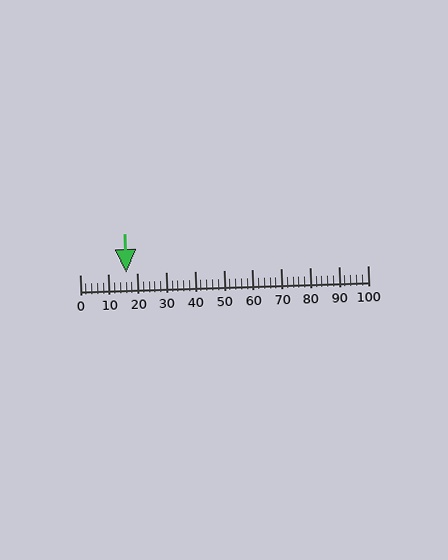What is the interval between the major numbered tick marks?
The major tick marks are spaced 10 units apart.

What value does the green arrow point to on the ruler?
The green arrow points to approximately 16.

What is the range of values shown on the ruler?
The ruler shows values from 0 to 100.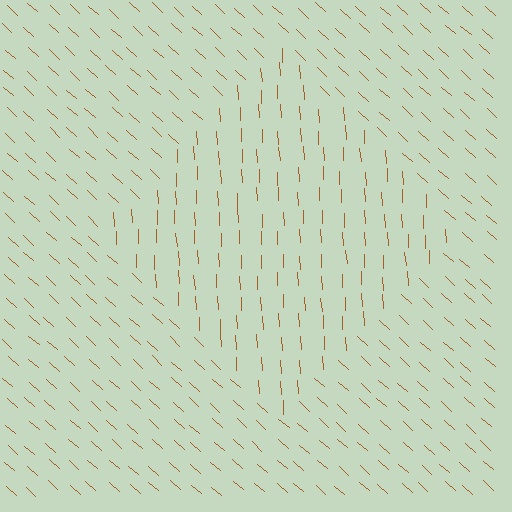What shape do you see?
I see a diamond.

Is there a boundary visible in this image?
Yes, there is a texture boundary formed by a change in line orientation.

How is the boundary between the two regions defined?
The boundary is defined purely by a change in line orientation (approximately 45 degrees difference). All lines are the same color and thickness.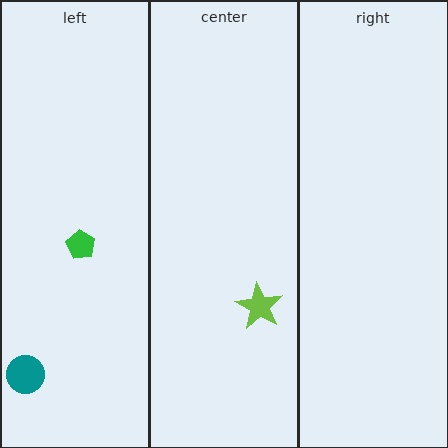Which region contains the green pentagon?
The left region.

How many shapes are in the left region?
2.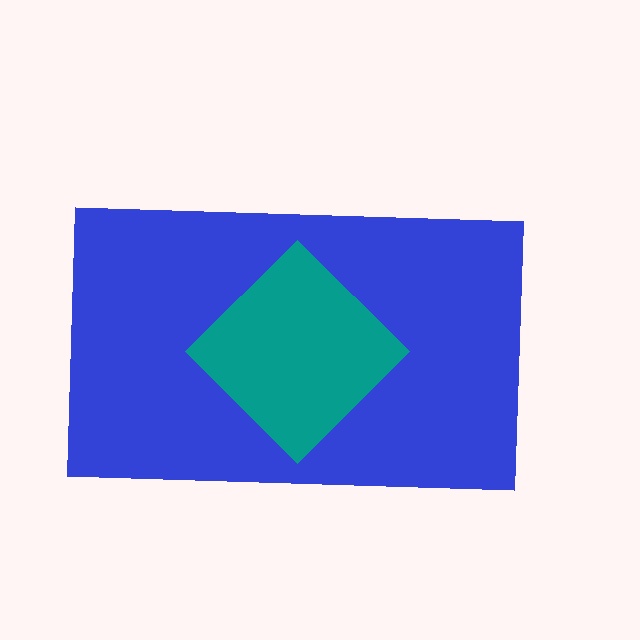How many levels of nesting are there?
2.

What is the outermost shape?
The blue rectangle.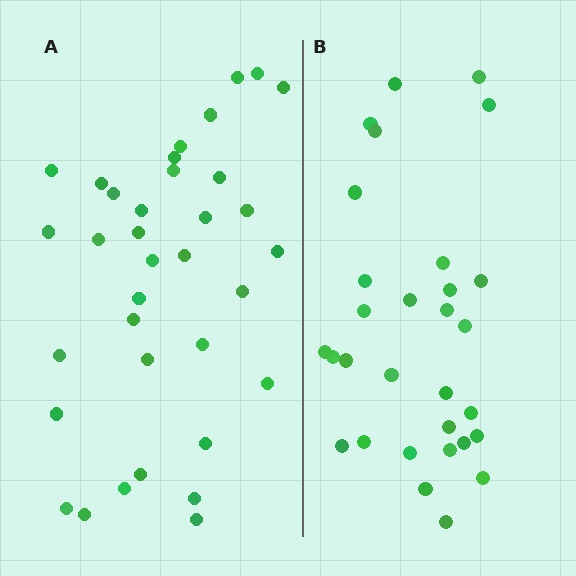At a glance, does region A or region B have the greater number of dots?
Region A (the left region) has more dots.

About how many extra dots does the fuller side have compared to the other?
Region A has about 5 more dots than region B.